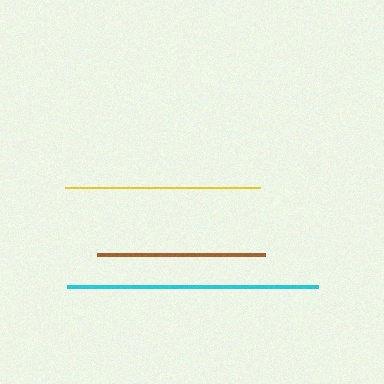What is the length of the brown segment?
The brown segment is approximately 168 pixels long.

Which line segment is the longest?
The cyan line is the longest at approximately 251 pixels.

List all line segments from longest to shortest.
From longest to shortest: cyan, yellow, brown.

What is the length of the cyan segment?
The cyan segment is approximately 251 pixels long.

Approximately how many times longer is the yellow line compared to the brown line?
The yellow line is approximately 1.2 times the length of the brown line.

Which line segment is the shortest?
The brown line is the shortest at approximately 168 pixels.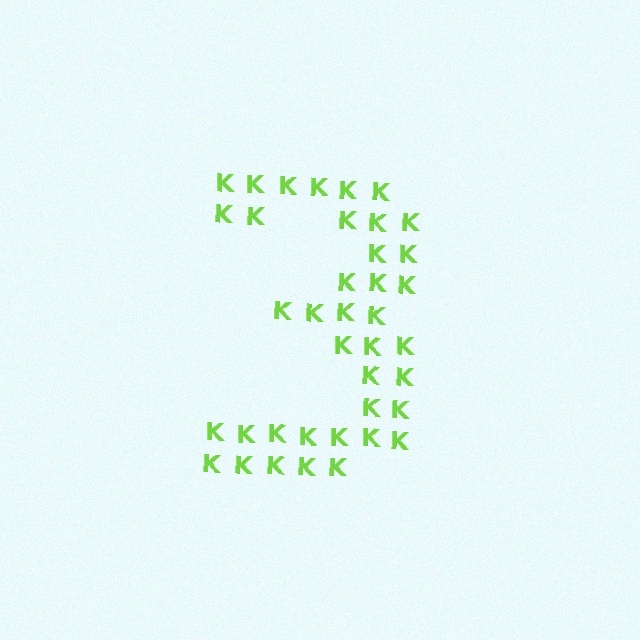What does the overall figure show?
The overall figure shows the digit 3.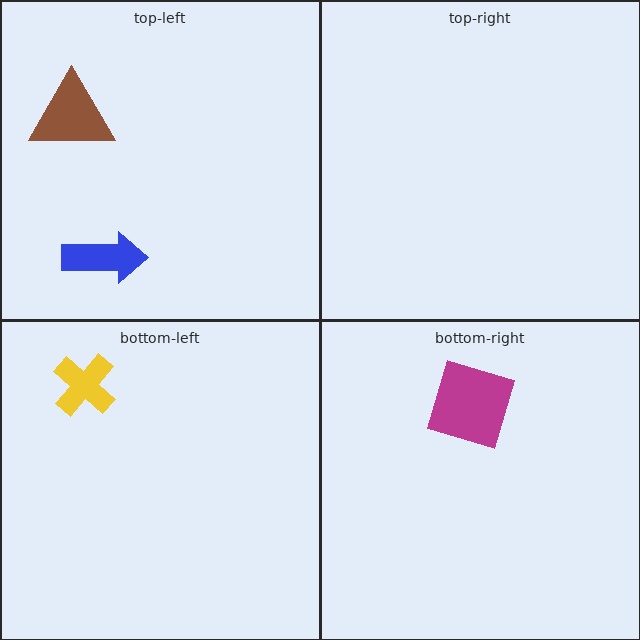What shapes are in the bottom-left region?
The yellow cross.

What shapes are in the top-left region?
The brown triangle, the blue arrow.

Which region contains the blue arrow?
The top-left region.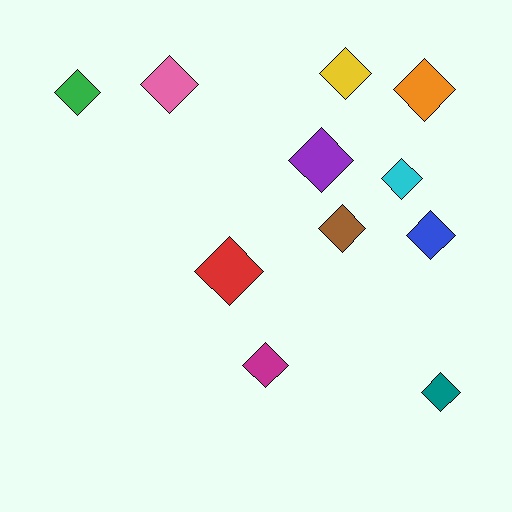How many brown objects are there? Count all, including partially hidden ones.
There is 1 brown object.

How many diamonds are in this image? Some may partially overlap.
There are 11 diamonds.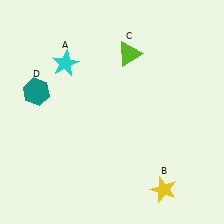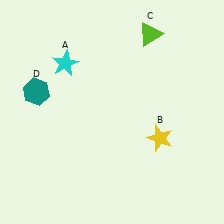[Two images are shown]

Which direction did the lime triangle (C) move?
The lime triangle (C) moved right.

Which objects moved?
The objects that moved are: the yellow star (B), the lime triangle (C).